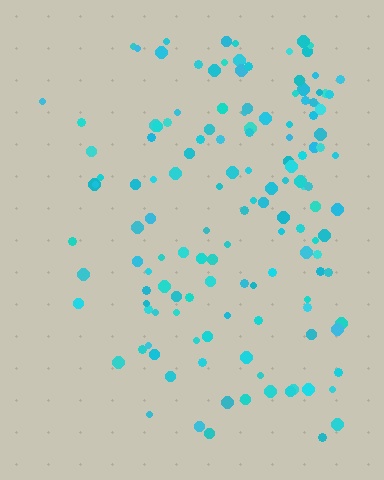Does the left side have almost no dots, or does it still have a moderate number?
Still a moderate number, just noticeably fewer than the right.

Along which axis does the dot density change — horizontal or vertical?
Horizontal.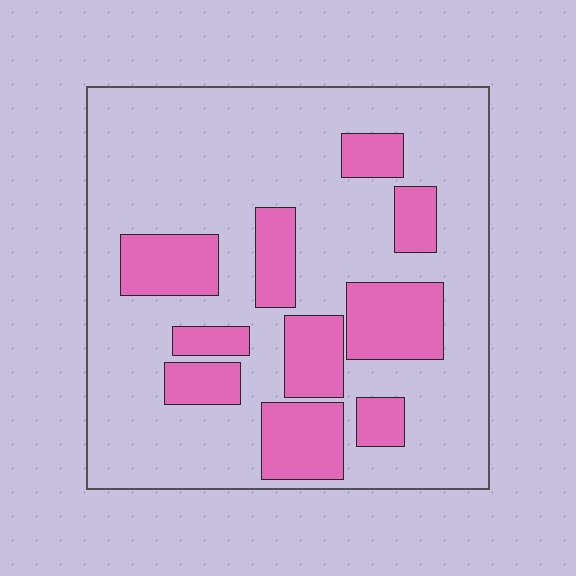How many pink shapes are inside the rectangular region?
10.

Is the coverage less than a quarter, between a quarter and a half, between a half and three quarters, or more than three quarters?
Between a quarter and a half.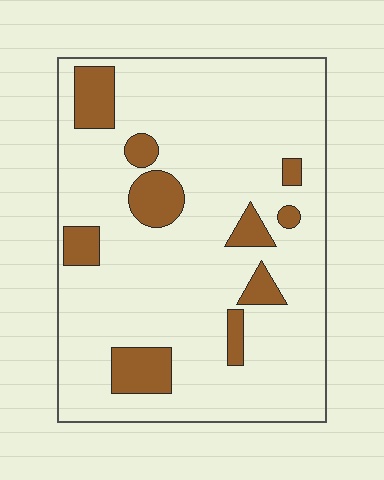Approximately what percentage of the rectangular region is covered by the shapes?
Approximately 15%.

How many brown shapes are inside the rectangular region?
10.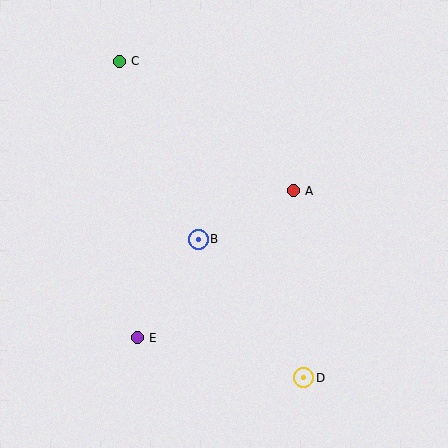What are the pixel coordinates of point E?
Point E is at (137, 338).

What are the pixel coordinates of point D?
Point D is at (304, 378).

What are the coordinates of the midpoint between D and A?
The midpoint between D and A is at (298, 284).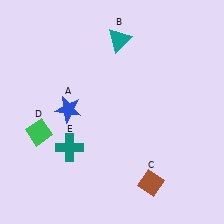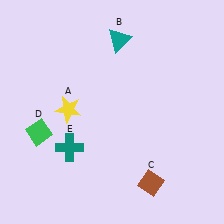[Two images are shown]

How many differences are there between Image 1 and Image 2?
There is 1 difference between the two images.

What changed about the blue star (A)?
In Image 1, A is blue. In Image 2, it changed to yellow.